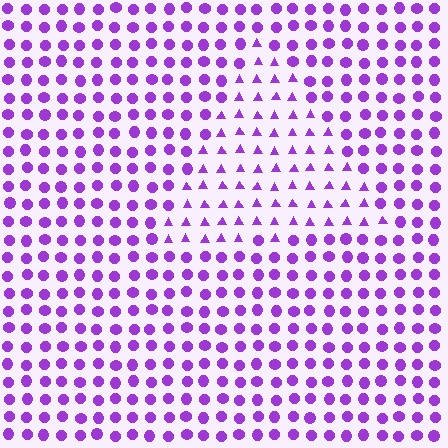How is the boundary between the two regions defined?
The boundary is defined by a change in element shape: triangles inside vs. circles outside. All elements share the same color and spacing.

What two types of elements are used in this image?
The image uses triangles inside the triangle region and circles outside it.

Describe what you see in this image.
The image is filled with small purple elements arranged in a uniform grid. A triangle-shaped region contains triangles, while the surrounding area contains circles. The boundary is defined purely by the change in element shape.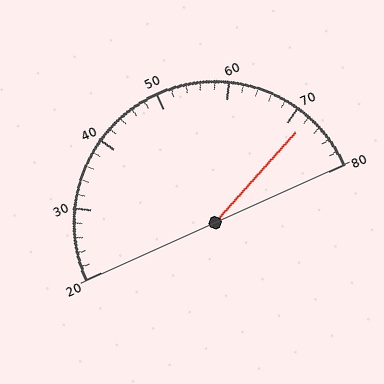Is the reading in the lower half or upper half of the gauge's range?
The reading is in the upper half of the range (20 to 80).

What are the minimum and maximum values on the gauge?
The gauge ranges from 20 to 80.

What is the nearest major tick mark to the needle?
The nearest major tick mark is 70.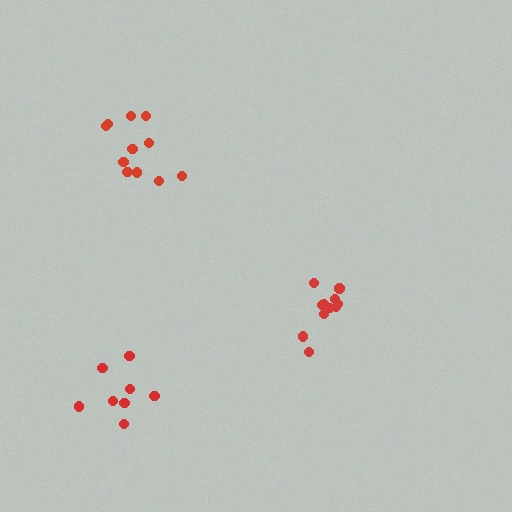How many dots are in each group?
Group 1: 11 dots, Group 2: 8 dots, Group 3: 11 dots (30 total).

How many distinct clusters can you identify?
There are 3 distinct clusters.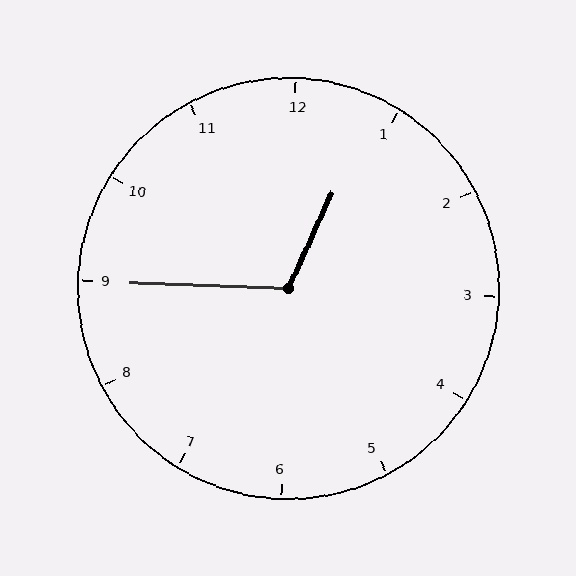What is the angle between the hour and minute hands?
Approximately 112 degrees.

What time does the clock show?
12:45.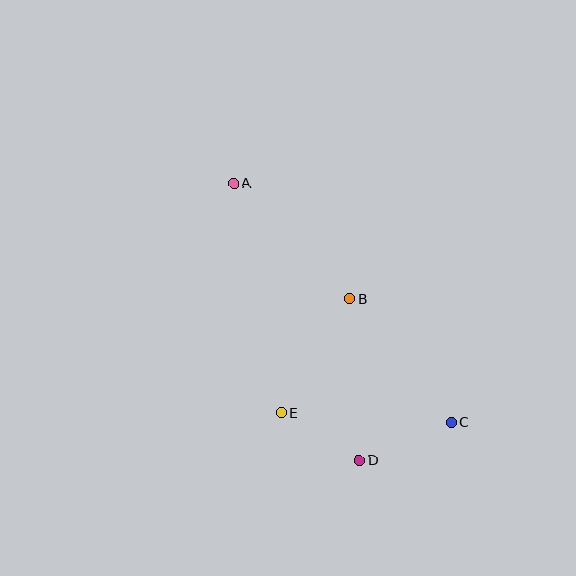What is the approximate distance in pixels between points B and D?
The distance between B and D is approximately 161 pixels.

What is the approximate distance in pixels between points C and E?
The distance between C and E is approximately 170 pixels.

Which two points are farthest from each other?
Points A and C are farthest from each other.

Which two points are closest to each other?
Points D and E are closest to each other.